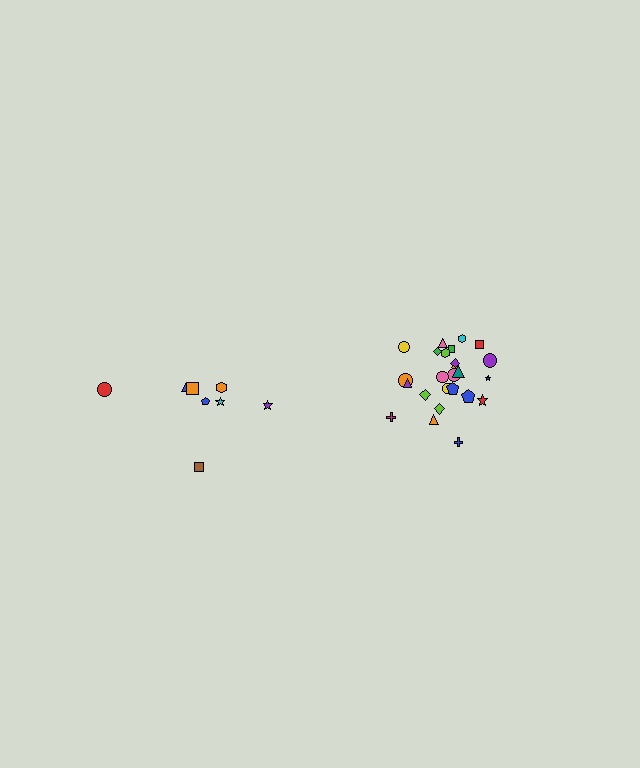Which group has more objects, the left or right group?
The right group.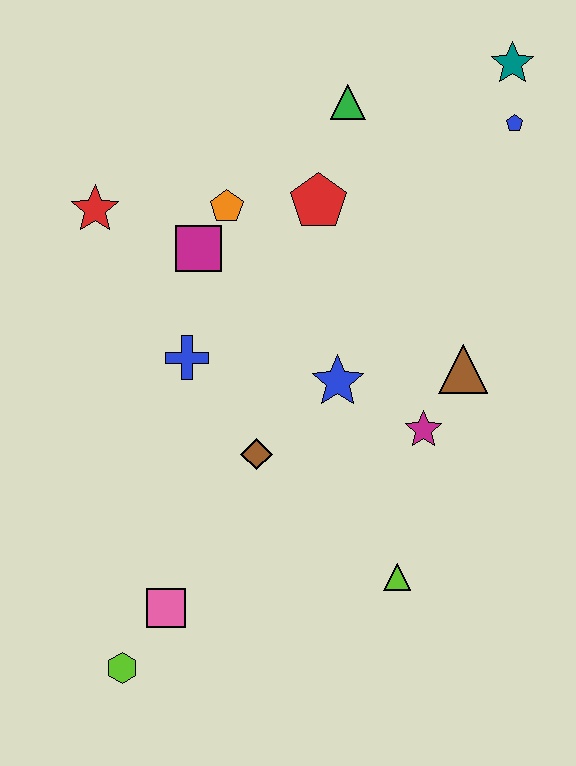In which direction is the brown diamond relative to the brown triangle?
The brown diamond is to the left of the brown triangle.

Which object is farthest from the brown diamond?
The teal star is farthest from the brown diamond.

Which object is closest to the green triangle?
The red pentagon is closest to the green triangle.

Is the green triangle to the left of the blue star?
No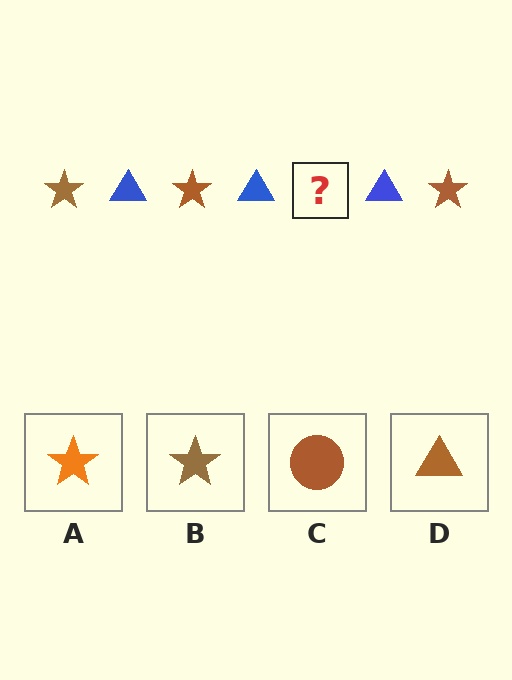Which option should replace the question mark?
Option B.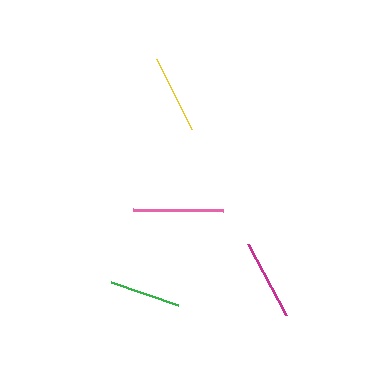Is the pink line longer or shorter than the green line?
The pink line is longer than the green line.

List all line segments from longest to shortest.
From longest to shortest: pink, magenta, yellow, green.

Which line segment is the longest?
The pink line is the longest at approximately 90 pixels.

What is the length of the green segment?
The green segment is approximately 70 pixels long.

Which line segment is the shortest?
The green line is the shortest at approximately 70 pixels.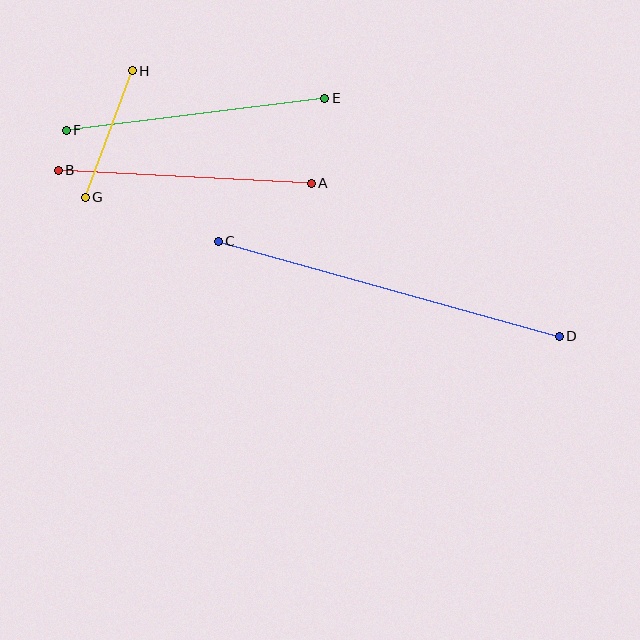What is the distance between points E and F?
The distance is approximately 261 pixels.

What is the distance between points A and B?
The distance is approximately 253 pixels.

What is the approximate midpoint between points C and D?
The midpoint is at approximately (389, 289) pixels.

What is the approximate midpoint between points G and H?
The midpoint is at approximately (109, 134) pixels.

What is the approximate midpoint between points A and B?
The midpoint is at approximately (185, 177) pixels.